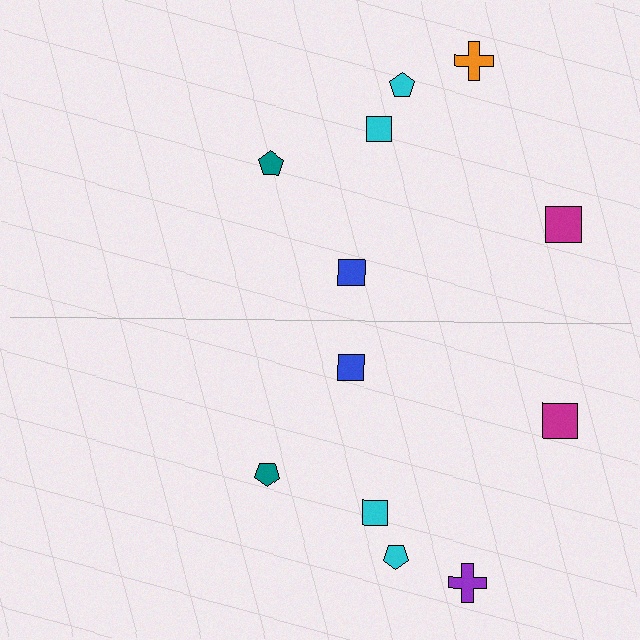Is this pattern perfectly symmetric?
No, the pattern is not perfectly symmetric. The purple cross on the bottom side breaks the symmetry — its mirror counterpart is orange.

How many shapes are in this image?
There are 12 shapes in this image.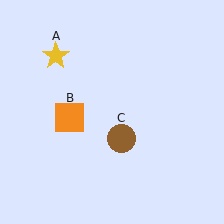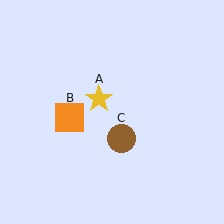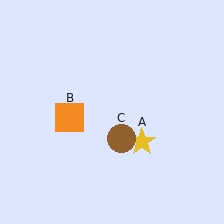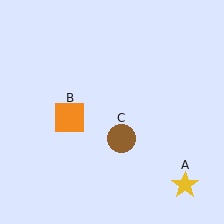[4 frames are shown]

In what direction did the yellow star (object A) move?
The yellow star (object A) moved down and to the right.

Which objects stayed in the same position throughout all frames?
Orange square (object B) and brown circle (object C) remained stationary.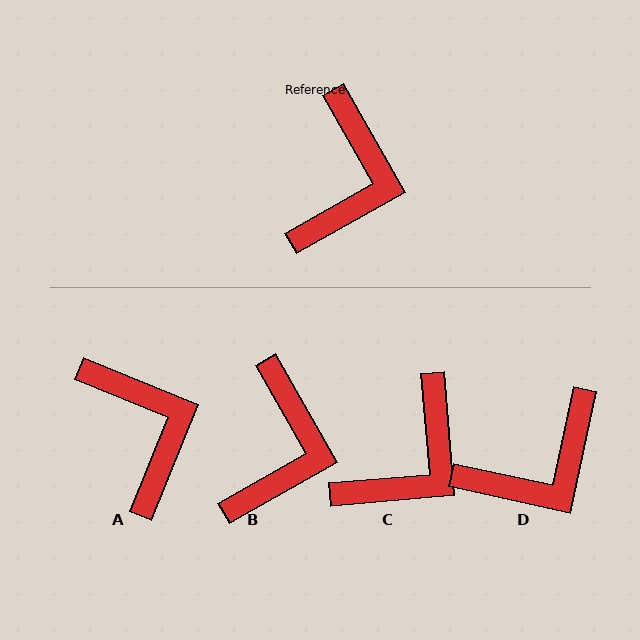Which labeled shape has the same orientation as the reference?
B.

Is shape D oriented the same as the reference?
No, it is off by about 42 degrees.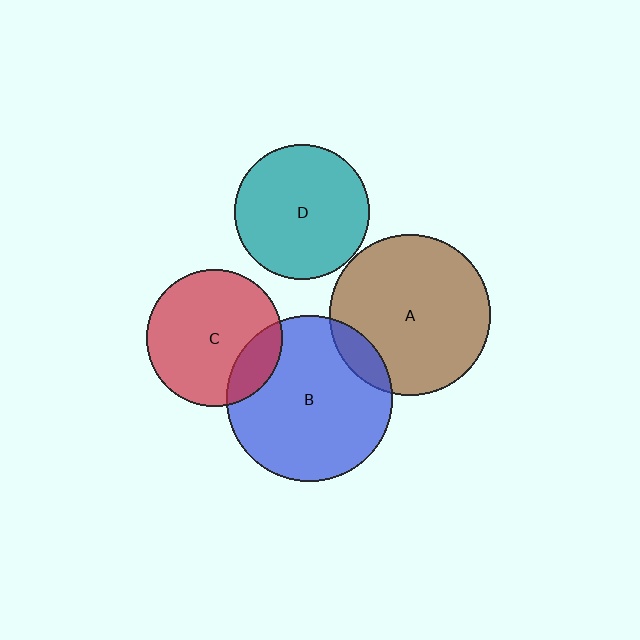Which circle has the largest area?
Circle B (blue).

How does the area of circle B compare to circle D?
Approximately 1.5 times.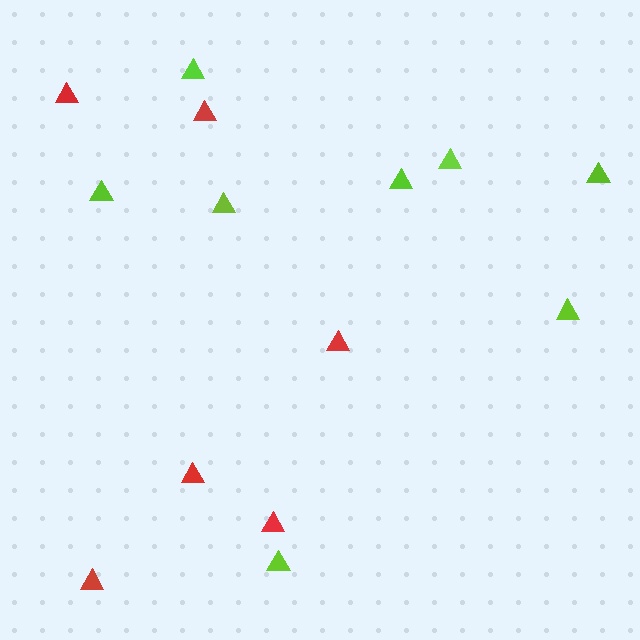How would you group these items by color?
There are 2 groups: one group of lime triangles (8) and one group of red triangles (6).